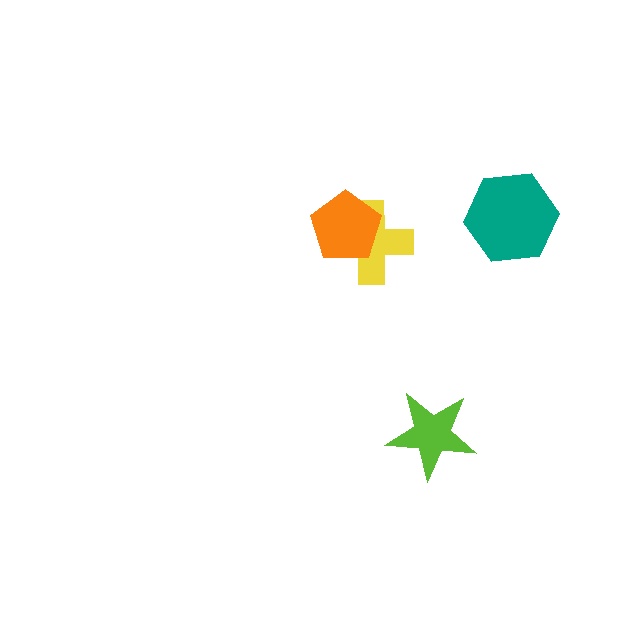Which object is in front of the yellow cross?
The orange pentagon is in front of the yellow cross.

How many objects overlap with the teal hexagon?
0 objects overlap with the teal hexagon.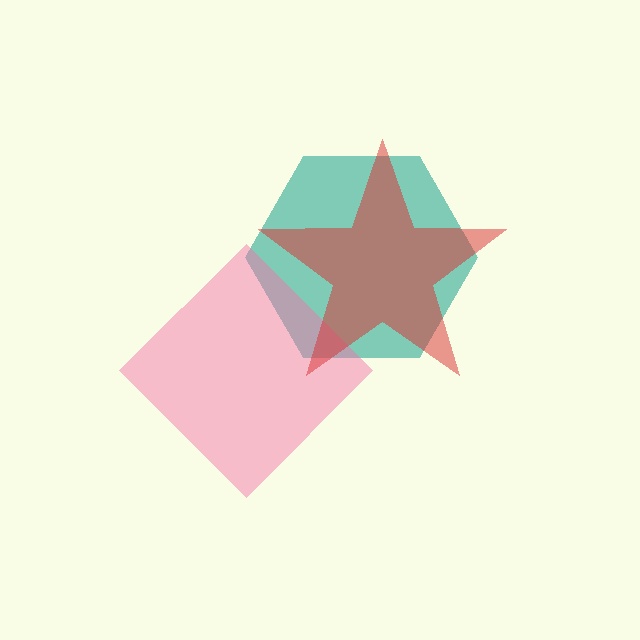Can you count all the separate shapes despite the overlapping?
Yes, there are 3 separate shapes.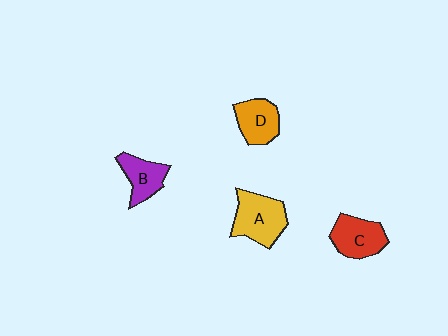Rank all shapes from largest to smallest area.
From largest to smallest: A (yellow), C (red), D (orange), B (purple).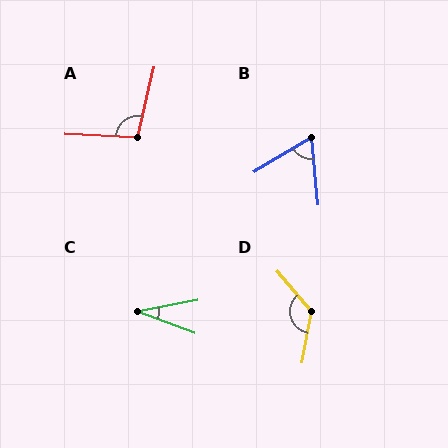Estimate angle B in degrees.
Approximately 64 degrees.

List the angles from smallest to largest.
C (31°), B (64°), A (100°), D (129°).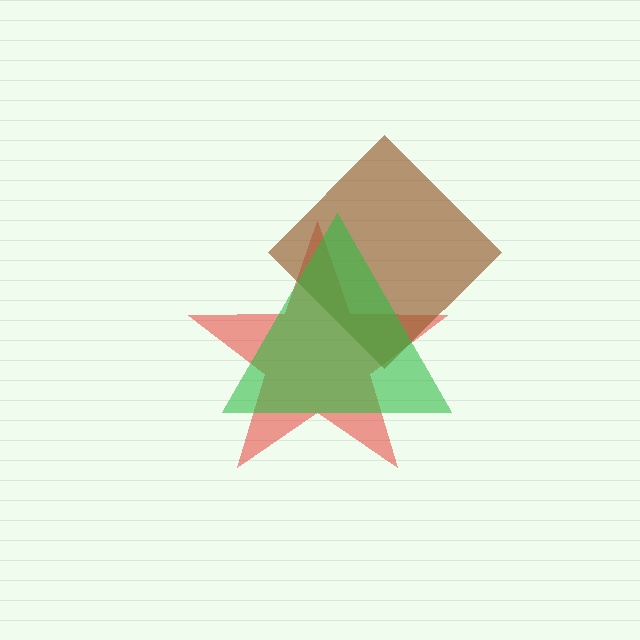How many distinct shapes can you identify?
There are 3 distinct shapes: a red star, a brown diamond, a green triangle.